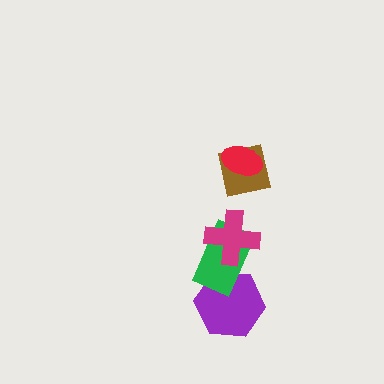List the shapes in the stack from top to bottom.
From top to bottom: the red ellipse, the brown square, the magenta cross, the green rectangle, the purple hexagon.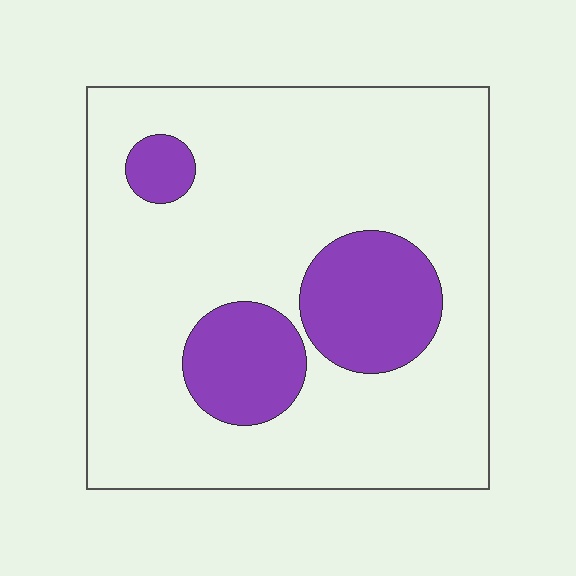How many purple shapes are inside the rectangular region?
3.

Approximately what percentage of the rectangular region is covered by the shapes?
Approximately 20%.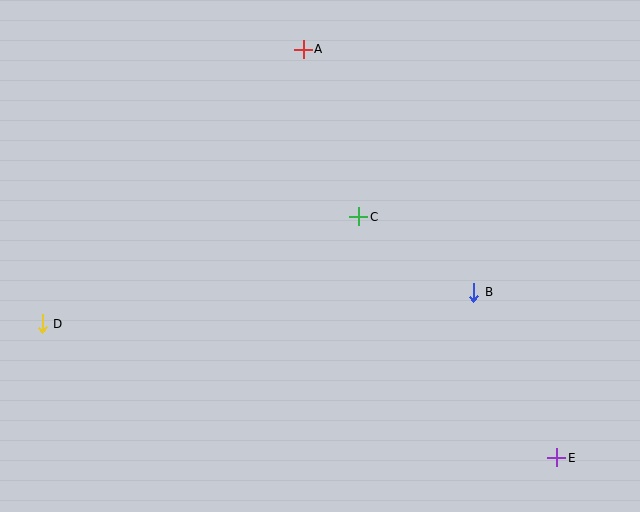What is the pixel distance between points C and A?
The distance between C and A is 177 pixels.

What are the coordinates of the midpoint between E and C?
The midpoint between E and C is at (458, 337).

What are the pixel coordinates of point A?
Point A is at (303, 49).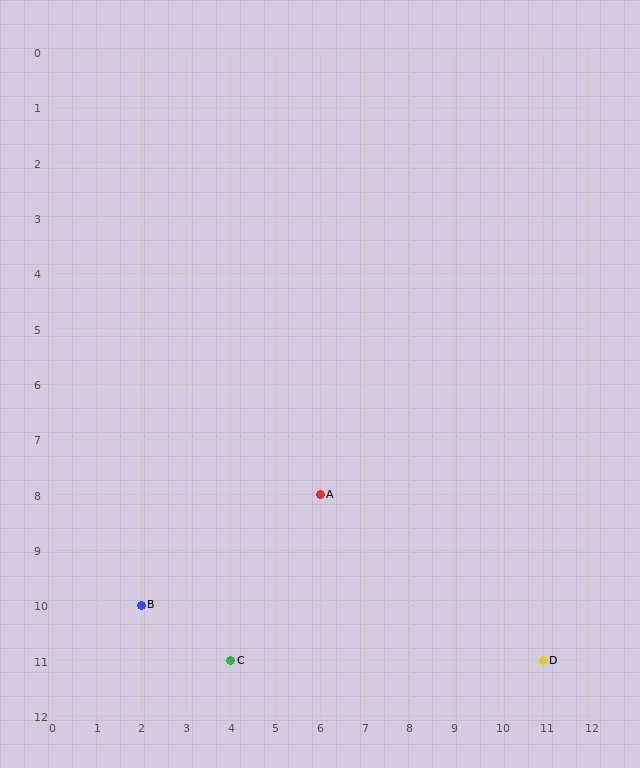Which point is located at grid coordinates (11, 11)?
Point D is at (11, 11).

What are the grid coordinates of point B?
Point B is at grid coordinates (2, 10).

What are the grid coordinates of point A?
Point A is at grid coordinates (6, 8).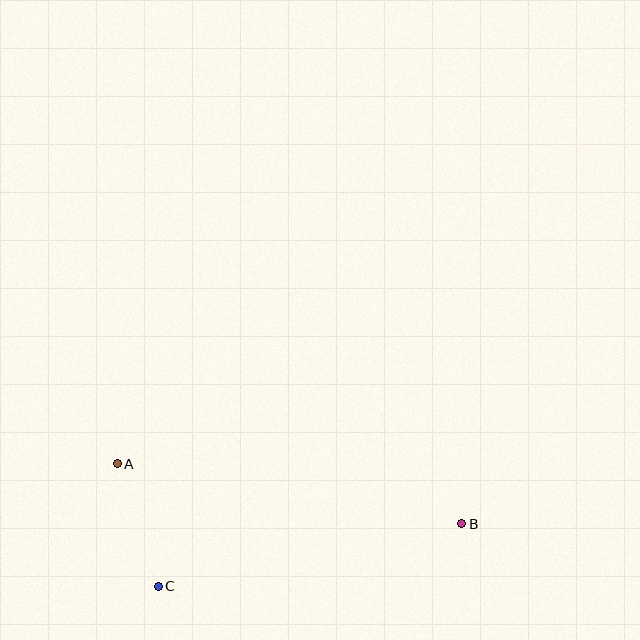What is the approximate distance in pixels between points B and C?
The distance between B and C is approximately 310 pixels.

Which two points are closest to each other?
Points A and C are closest to each other.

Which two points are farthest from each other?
Points A and B are farthest from each other.